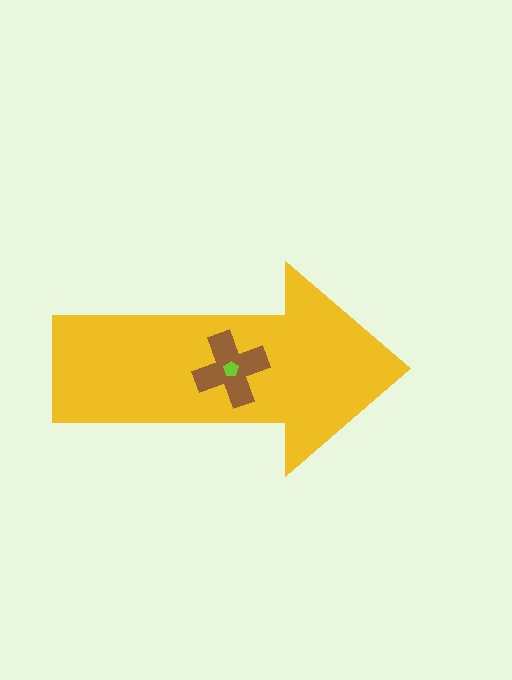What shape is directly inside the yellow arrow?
The brown cross.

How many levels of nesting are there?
3.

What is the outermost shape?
The yellow arrow.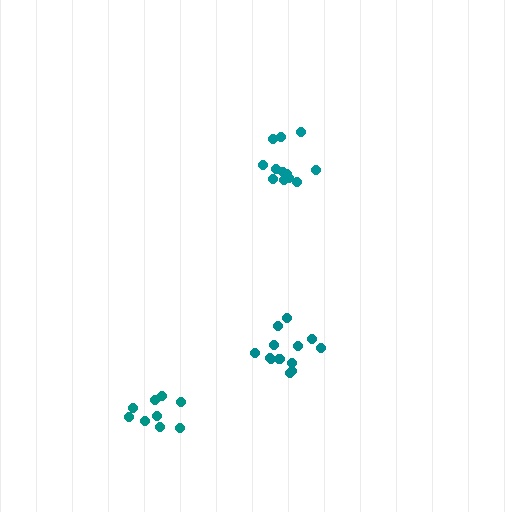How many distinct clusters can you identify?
There are 3 distinct clusters.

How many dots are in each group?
Group 1: 14 dots, Group 2: 13 dots, Group 3: 9 dots (36 total).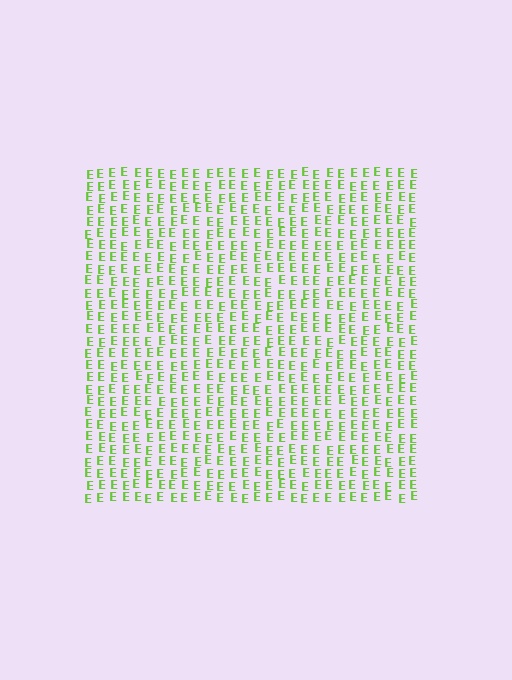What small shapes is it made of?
It is made of small letter E's.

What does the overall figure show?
The overall figure shows a square.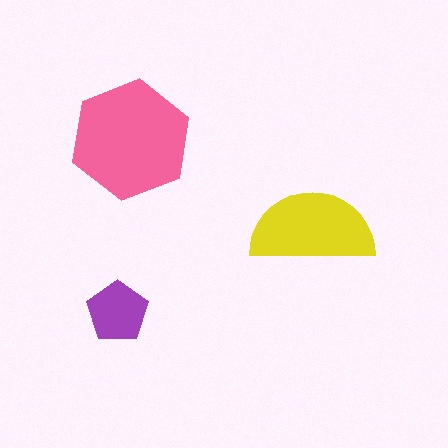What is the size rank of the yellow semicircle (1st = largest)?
2nd.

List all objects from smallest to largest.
The purple pentagon, the yellow semicircle, the pink hexagon.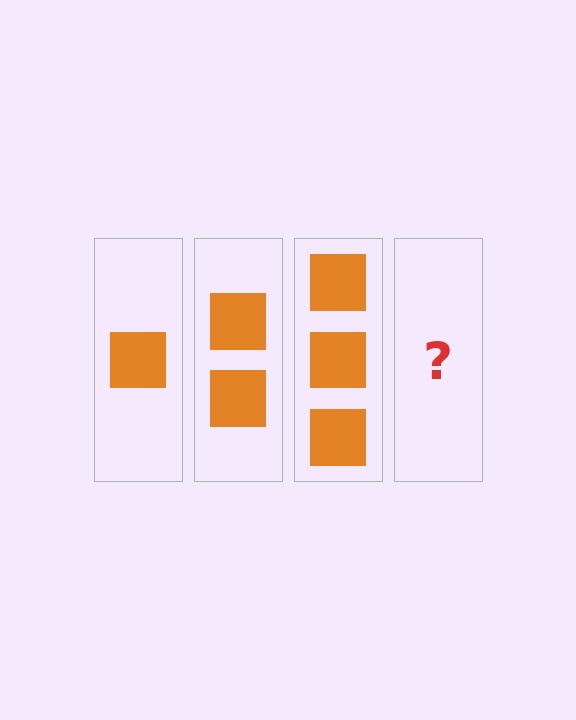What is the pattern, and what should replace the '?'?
The pattern is that each step adds one more square. The '?' should be 4 squares.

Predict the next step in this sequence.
The next step is 4 squares.